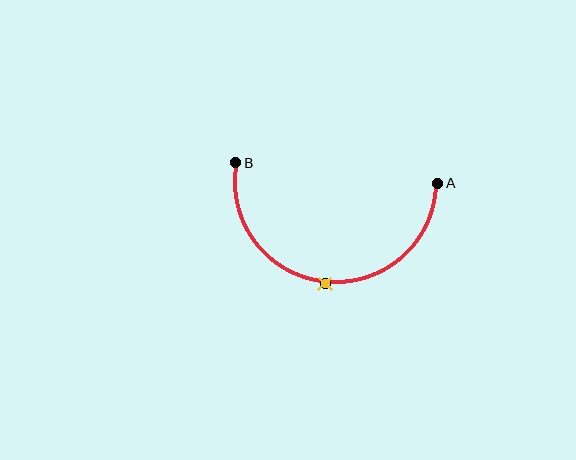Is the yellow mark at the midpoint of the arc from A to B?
Yes. The yellow mark lies on the arc at equal arc-length from both A and B — it is the arc midpoint.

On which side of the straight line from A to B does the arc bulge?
The arc bulges below the straight line connecting A and B.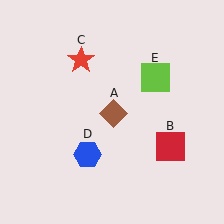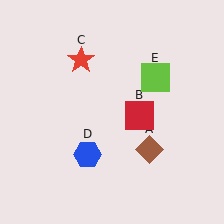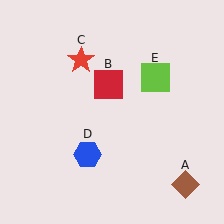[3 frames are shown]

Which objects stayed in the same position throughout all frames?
Red star (object C) and blue hexagon (object D) and lime square (object E) remained stationary.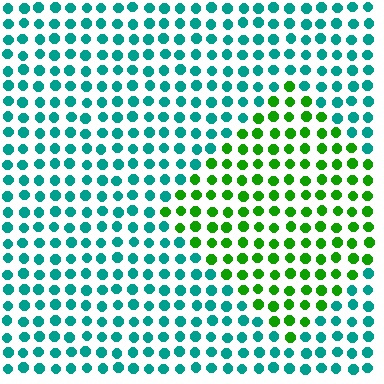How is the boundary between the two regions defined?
The boundary is defined purely by a slight shift in hue (about 59 degrees). Spacing, size, and orientation are identical on both sides.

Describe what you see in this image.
The image is filled with small teal elements in a uniform arrangement. A diamond-shaped region is visible where the elements are tinted to a slightly different hue, forming a subtle color boundary.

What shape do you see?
I see a diamond.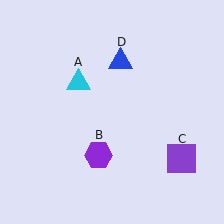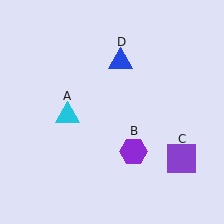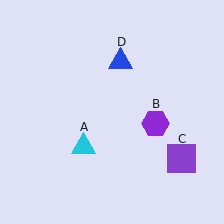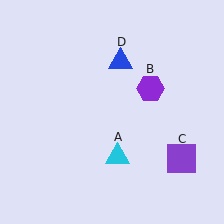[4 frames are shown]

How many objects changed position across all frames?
2 objects changed position: cyan triangle (object A), purple hexagon (object B).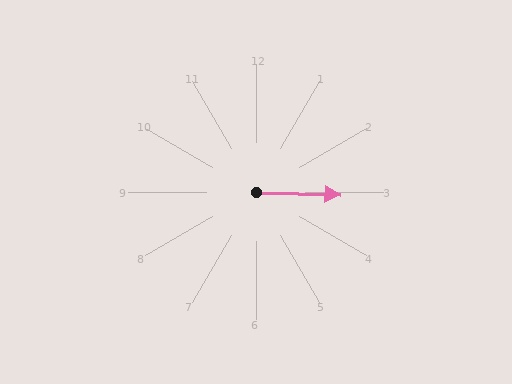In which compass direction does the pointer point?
East.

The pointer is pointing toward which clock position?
Roughly 3 o'clock.